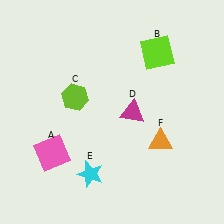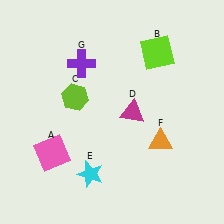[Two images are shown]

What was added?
A purple cross (G) was added in Image 2.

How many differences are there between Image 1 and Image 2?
There is 1 difference between the two images.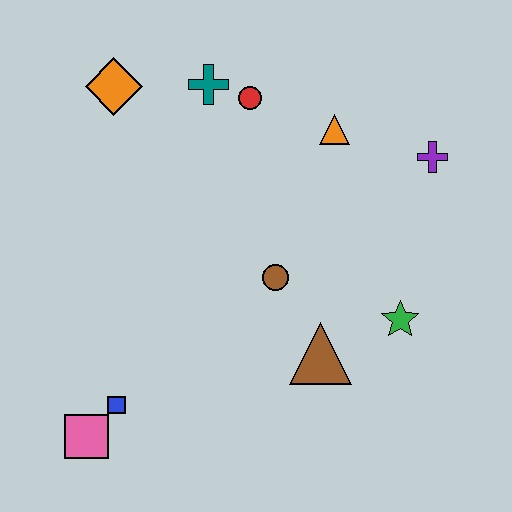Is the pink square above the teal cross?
No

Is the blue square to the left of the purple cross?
Yes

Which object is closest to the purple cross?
The orange triangle is closest to the purple cross.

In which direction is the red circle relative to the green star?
The red circle is above the green star.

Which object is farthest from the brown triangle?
The orange diamond is farthest from the brown triangle.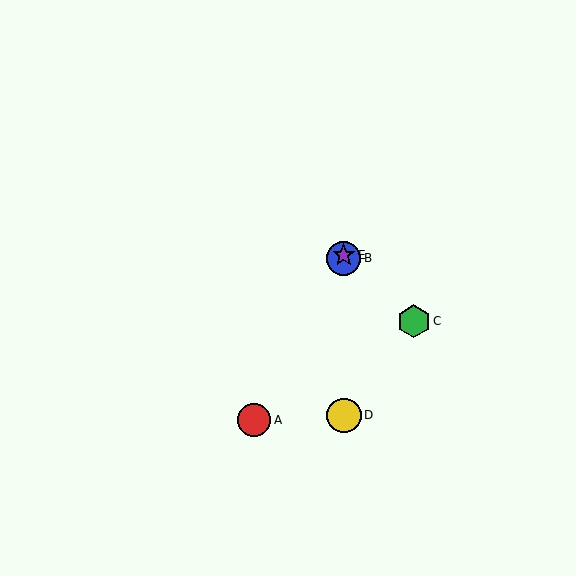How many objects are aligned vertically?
3 objects (B, D, E) are aligned vertically.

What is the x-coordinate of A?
Object A is at x≈254.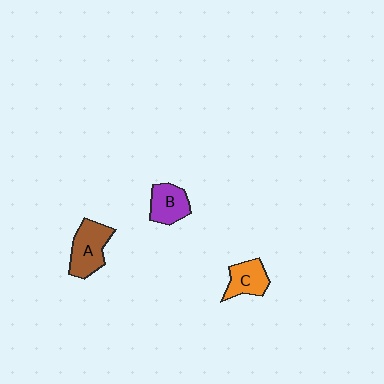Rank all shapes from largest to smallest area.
From largest to smallest: A (brown), B (purple), C (orange).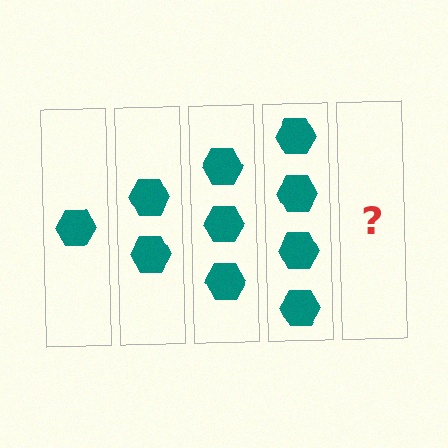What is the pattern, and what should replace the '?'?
The pattern is that each step adds one more hexagon. The '?' should be 5 hexagons.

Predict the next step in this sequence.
The next step is 5 hexagons.